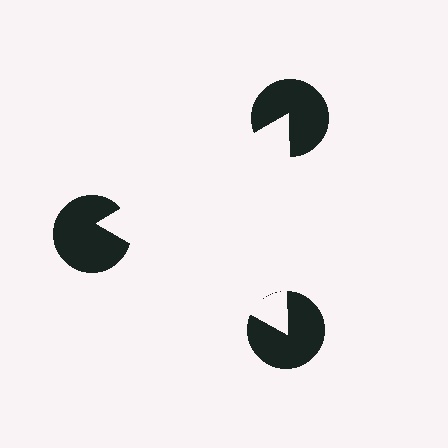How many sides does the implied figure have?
3 sides.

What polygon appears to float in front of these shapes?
An illusory triangle — its edges are inferred from the aligned wedge cuts in the pac-man discs, not physically drawn.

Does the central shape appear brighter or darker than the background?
It typically appears slightly brighter than the background, even though no actual brightness change is drawn.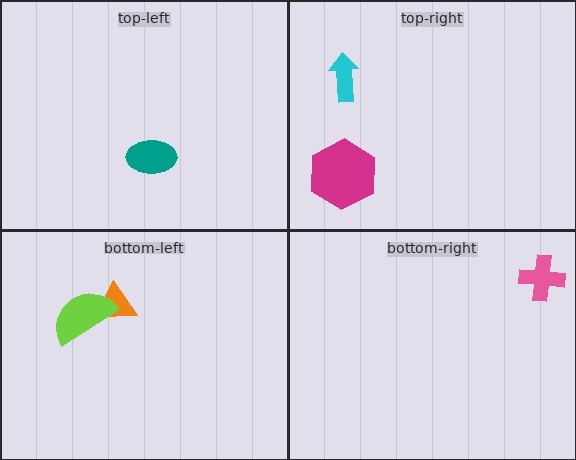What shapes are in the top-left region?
The teal ellipse.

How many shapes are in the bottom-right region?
1.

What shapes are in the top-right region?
The magenta hexagon, the cyan arrow.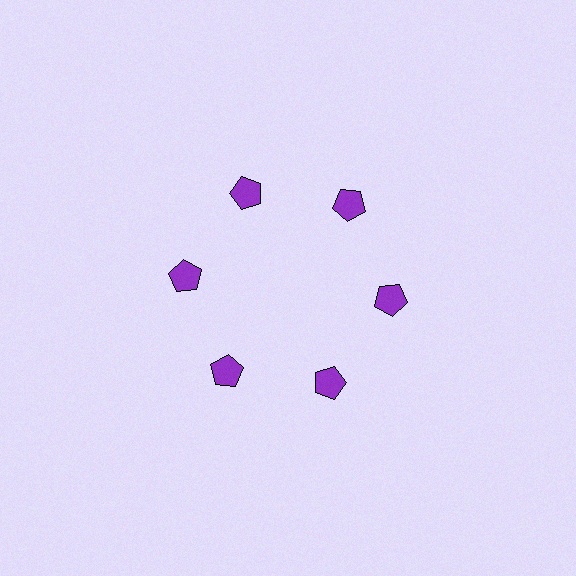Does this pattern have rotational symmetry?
Yes, this pattern has 6-fold rotational symmetry. It looks the same after rotating 60 degrees around the center.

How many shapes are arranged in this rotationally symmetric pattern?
There are 6 shapes, arranged in 6 groups of 1.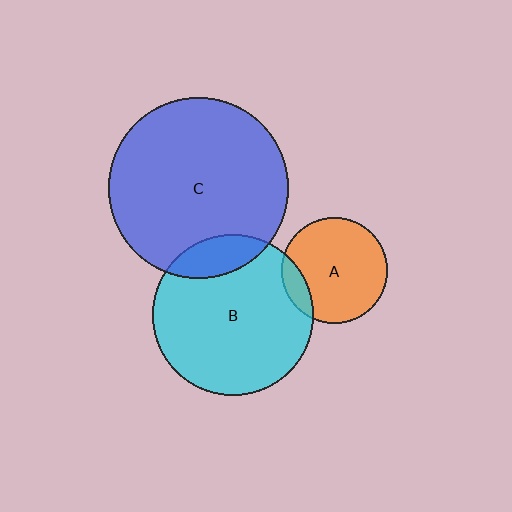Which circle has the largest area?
Circle C (blue).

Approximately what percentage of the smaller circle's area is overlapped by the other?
Approximately 15%.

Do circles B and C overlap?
Yes.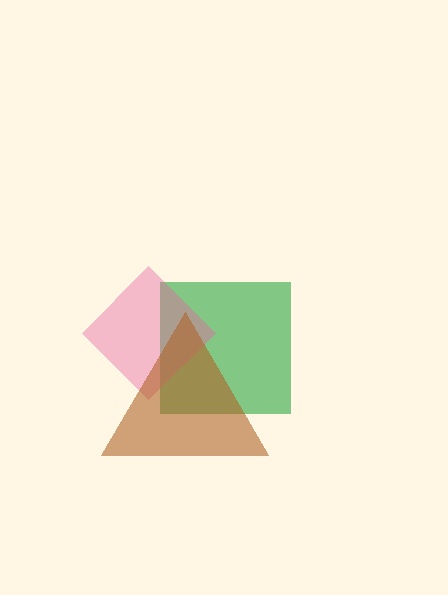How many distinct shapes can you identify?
There are 3 distinct shapes: a green square, a pink diamond, a brown triangle.